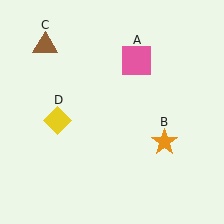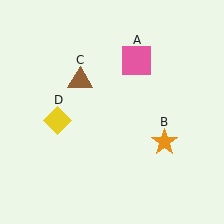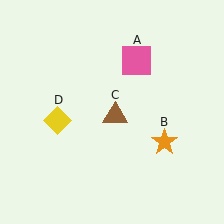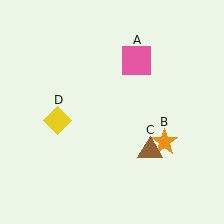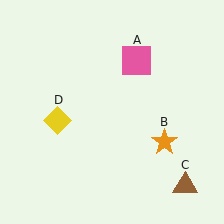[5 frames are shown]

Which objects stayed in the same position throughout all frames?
Pink square (object A) and orange star (object B) and yellow diamond (object D) remained stationary.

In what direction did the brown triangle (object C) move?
The brown triangle (object C) moved down and to the right.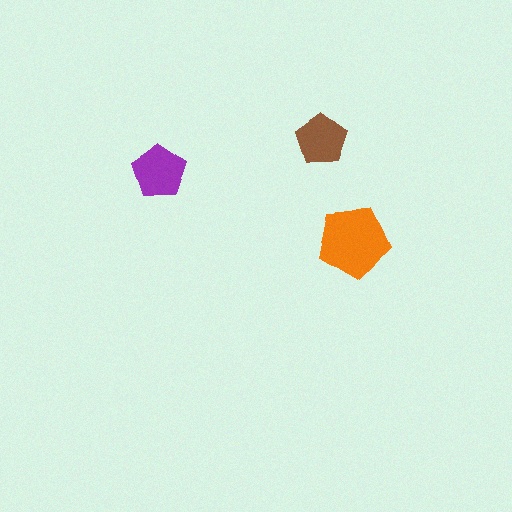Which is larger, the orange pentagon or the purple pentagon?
The orange one.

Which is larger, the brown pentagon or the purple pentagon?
The purple one.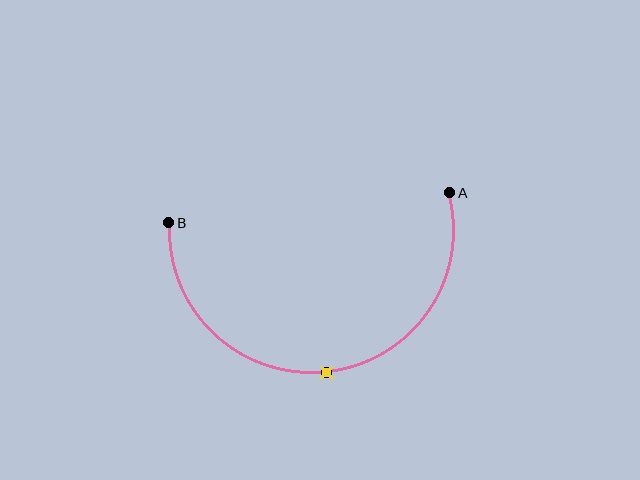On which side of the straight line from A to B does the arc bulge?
The arc bulges below the straight line connecting A and B.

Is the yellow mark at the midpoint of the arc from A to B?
Yes. The yellow mark lies on the arc at equal arc-length from both A and B — it is the arc midpoint.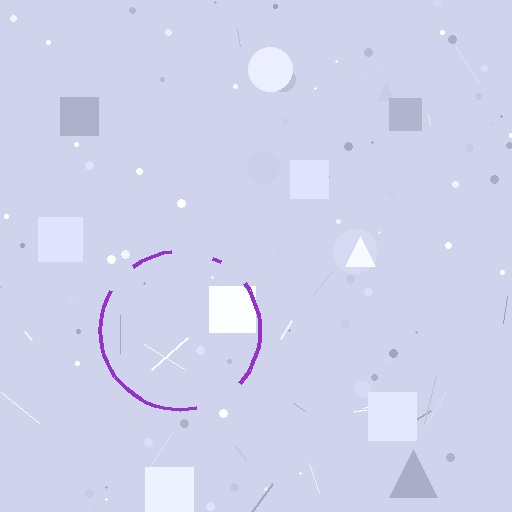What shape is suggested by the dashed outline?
The dashed outline suggests a circle.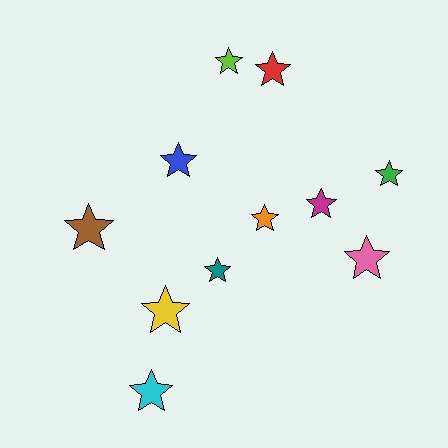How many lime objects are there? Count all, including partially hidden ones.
There is 1 lime object.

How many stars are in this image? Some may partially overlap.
There are 11 stars.